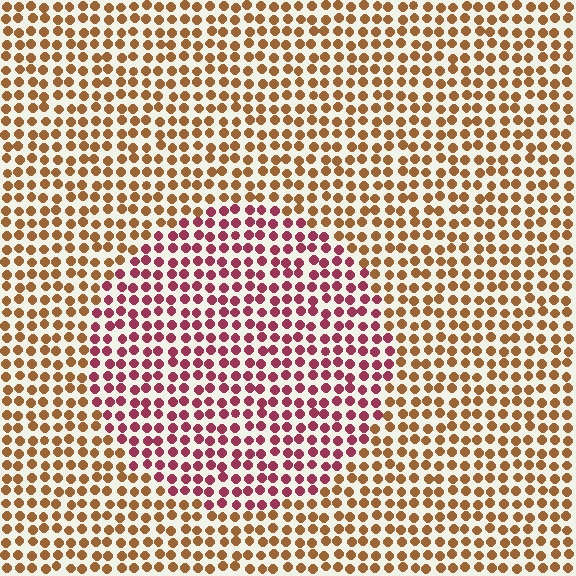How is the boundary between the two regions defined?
The boundary is defined purely by a slight shift in hue (about 49 degrees). Spacing, size, and orientation are identical on both sides.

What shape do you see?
I see a circle.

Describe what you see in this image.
The image is filled with small brown elements in a uniform arrangement. A circle-shaped region is visible where the elements are tinted to a slightly different hue, forming a subtle color boundary.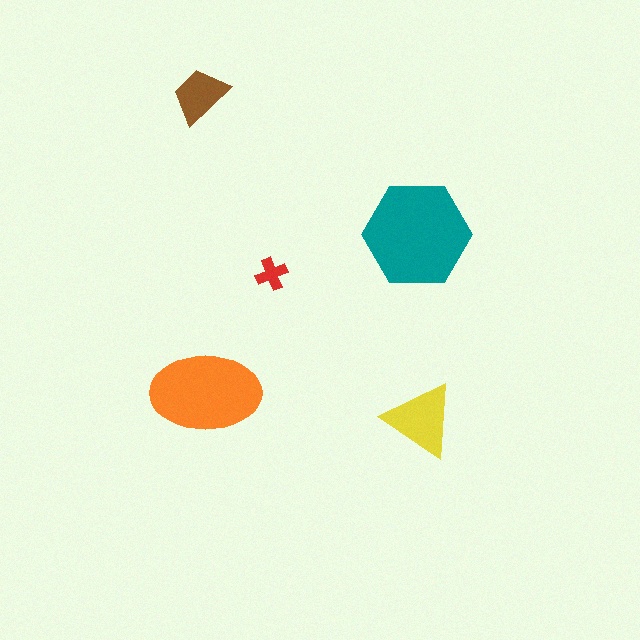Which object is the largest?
The teal hexagon.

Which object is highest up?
The brown trapezoid is topmost.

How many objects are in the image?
There are 5 objects in the image.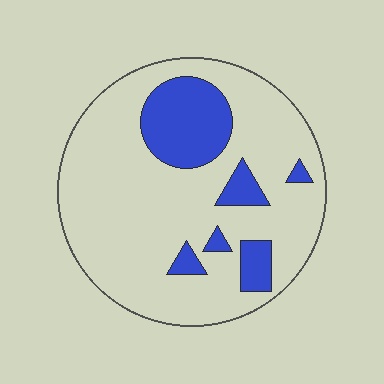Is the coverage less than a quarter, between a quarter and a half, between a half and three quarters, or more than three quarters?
Less than a quarter.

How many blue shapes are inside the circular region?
6.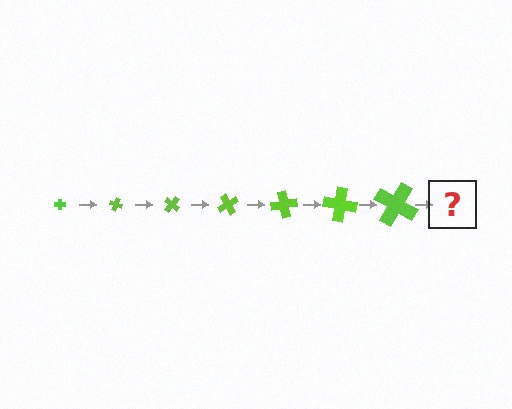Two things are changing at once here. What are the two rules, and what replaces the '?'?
The two rules are that the cross grows larger each step and it rotates 20 degrees each step. The '?' should be a cross, larger than the previous one and rotated 140 degrees from the start.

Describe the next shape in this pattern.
It should be a cross, larger than the previous one and rotated 140 degrees from the start.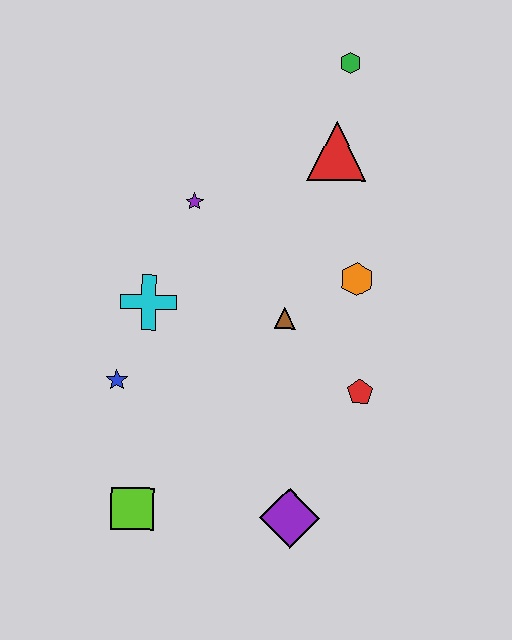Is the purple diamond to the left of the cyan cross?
No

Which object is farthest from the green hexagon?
The lime square is farthest from the green hexagon.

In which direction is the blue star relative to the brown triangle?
The blue star is to the left of the brown triangle.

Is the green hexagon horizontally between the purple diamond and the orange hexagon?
Yes